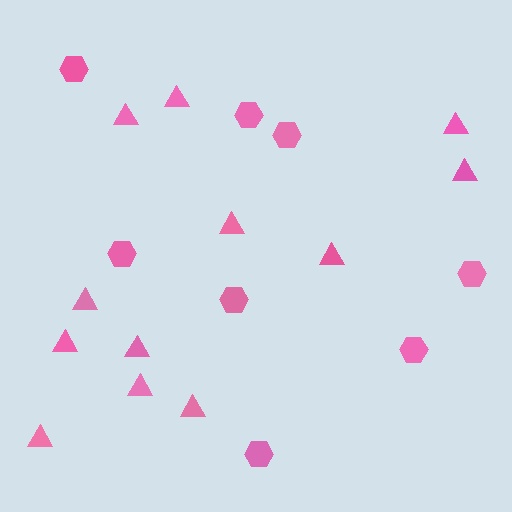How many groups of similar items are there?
There are 2 groups: one group of triangles (12) and one group of hexagons (8).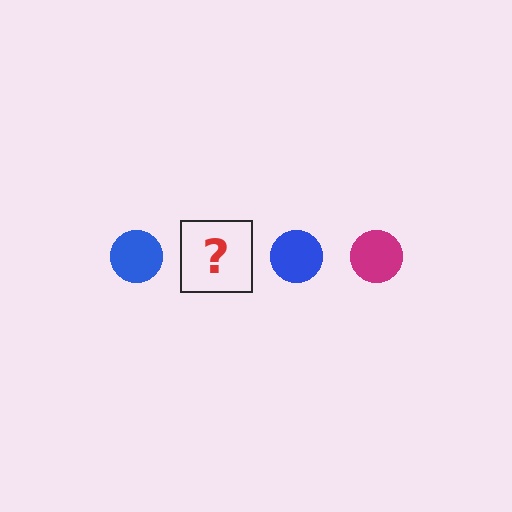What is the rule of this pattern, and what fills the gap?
The rule is that the pattern cycles through blue, magenta circles. The gap should be filled with a magenta circle.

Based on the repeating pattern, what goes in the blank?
The blank should be a magenta circle.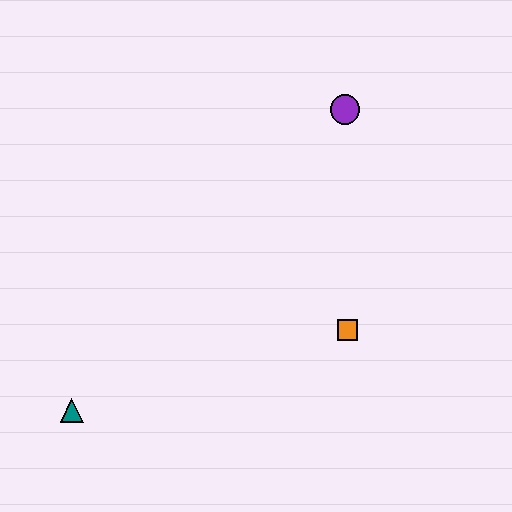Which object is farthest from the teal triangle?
The purple circle is farthest from the teal triangle.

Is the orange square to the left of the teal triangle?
No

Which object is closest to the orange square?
The purple circle is closest to the orange square.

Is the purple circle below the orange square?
No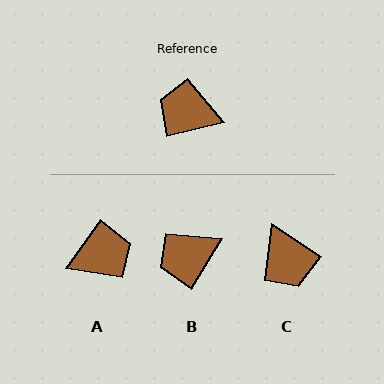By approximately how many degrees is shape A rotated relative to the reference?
Approximately 139 degrees clockwise.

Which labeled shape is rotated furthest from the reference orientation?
A, about 139 degrees away.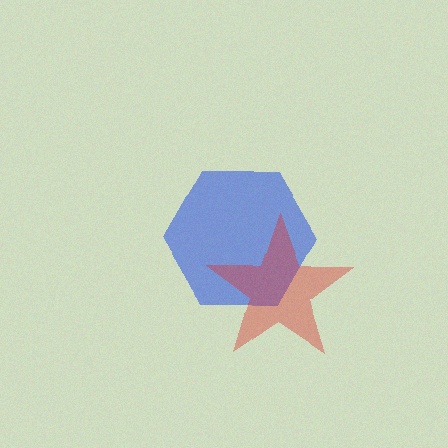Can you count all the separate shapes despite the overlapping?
Yes, there are 2 separate shapes.